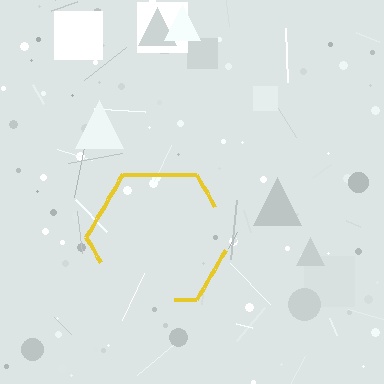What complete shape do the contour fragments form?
The contour fragments form a hexagon.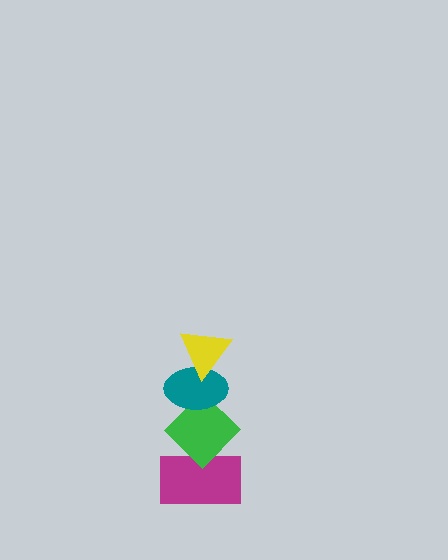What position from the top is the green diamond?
The green diamond is 3rd from the top.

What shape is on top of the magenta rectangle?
The green diamond is on top of the magenta rectangle.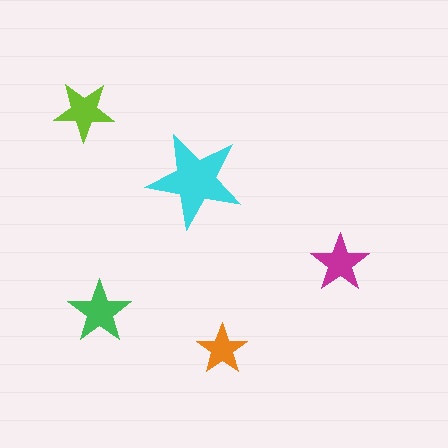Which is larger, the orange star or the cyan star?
The cyan one.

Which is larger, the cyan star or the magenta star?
The cyan one.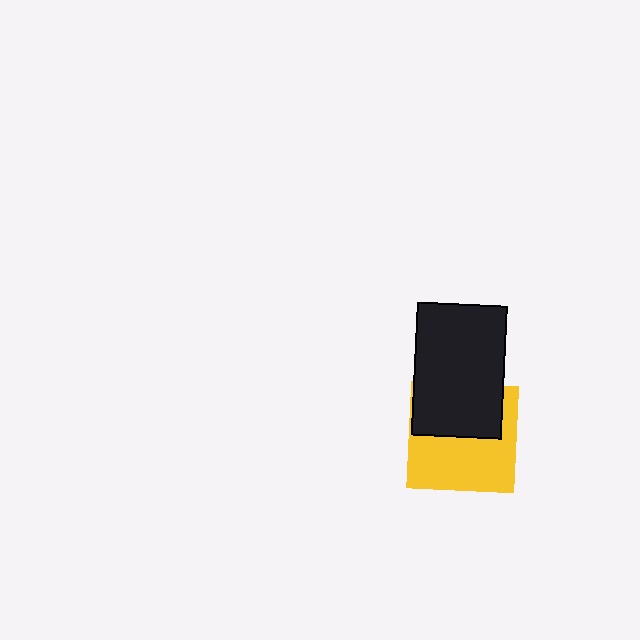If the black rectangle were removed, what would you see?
You would see the complete yellow square.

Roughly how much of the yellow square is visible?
About half of it is visible (roughly 57%).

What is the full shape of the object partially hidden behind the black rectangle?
The partially hidden object is a yellow square.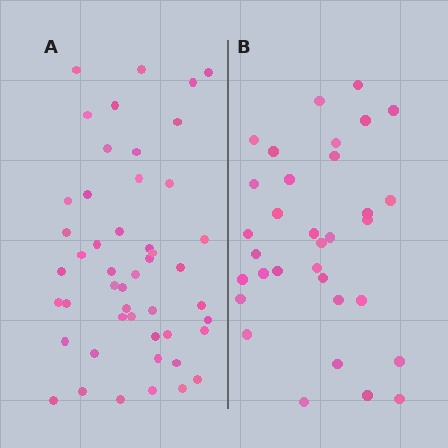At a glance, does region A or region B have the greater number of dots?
Region A (the left region) has more dots.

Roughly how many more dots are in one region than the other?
Region A has approximately 15 more dots than region B.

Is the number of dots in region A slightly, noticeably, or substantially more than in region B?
Region A has substantially more. The ratio is roughly 1.5 to 1.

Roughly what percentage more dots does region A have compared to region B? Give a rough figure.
About 45% more.